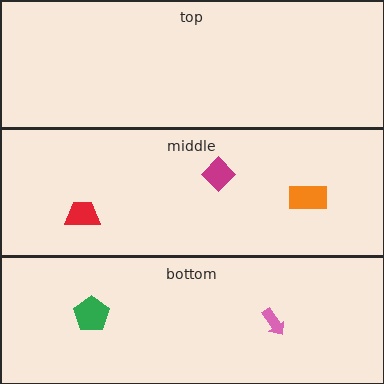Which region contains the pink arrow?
The bottom region.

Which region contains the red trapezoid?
The middle region.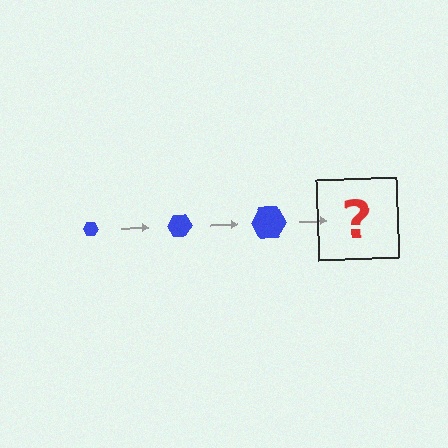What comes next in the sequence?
The next element should be a blue hexagon, larger than the previous one.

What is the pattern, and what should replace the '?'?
The pattern is that the hexagon gets progressively larger each step. The '?' should be a blue hexagon, larger than the previous one.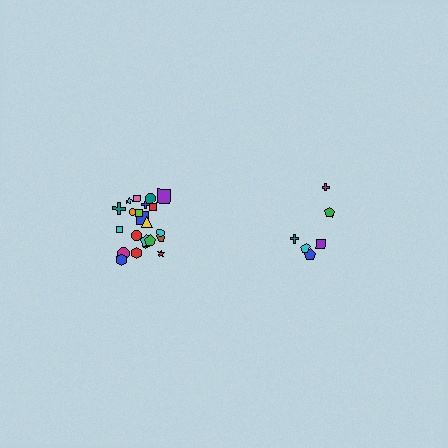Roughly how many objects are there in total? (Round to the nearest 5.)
Roughly 30 objects in total.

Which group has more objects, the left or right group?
The left group.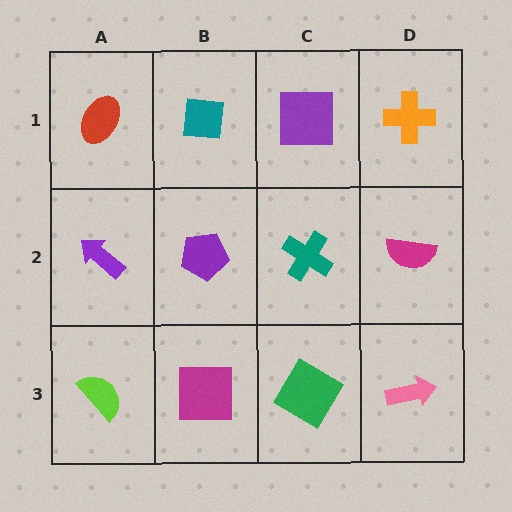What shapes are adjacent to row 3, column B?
A purple pentagon (row 2, column B), a lime semicircle (row 3, column A), a green diamond (row 3, column C).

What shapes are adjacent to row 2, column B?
A teal square (row 1, column B), a magenta square (row 3, column B), a purple arrow (row 2, column A), a teal cross (row 2, column C).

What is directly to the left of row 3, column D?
A green diamond.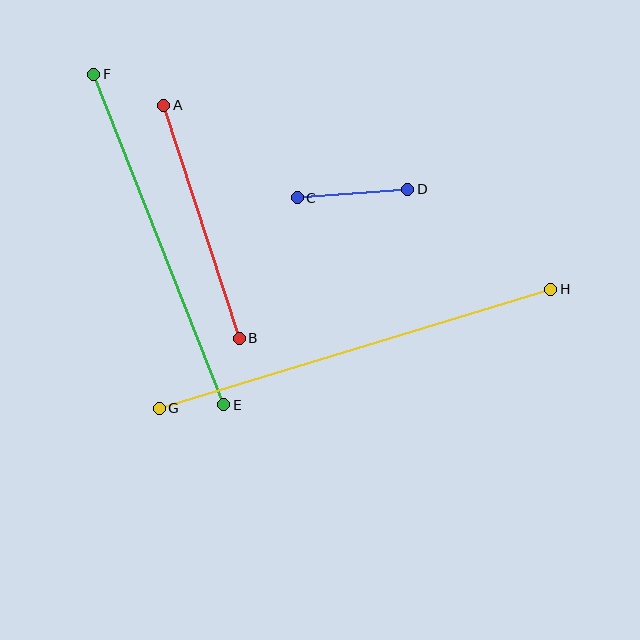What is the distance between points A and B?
The distance is approximately 245 pixels.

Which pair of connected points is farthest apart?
Points G and H are farthest apart.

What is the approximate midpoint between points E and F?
The midpoint is at approximately (159, 239) pixels.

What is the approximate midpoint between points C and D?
The midpoint is at approximately (352, 194) pixels.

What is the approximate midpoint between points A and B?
The midpoint is at approximately (201, 222) pixels.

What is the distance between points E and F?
The distance is approximately 355 pixels.